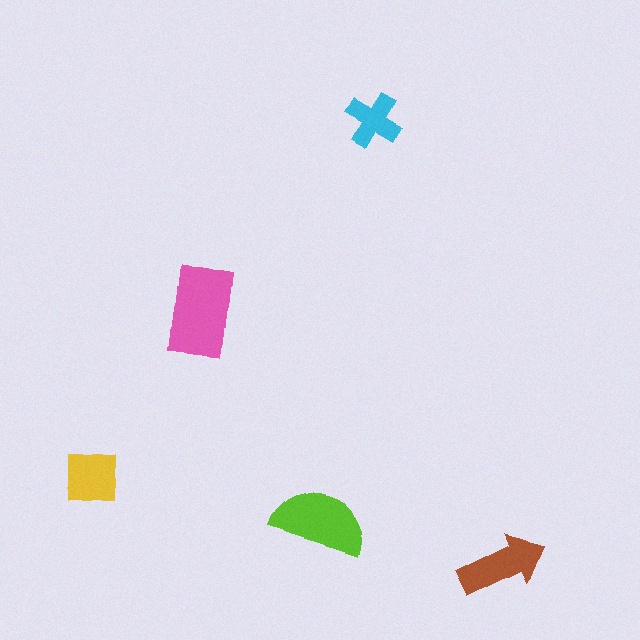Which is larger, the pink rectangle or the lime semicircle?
The pink rectangle.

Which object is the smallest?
The cyan cross.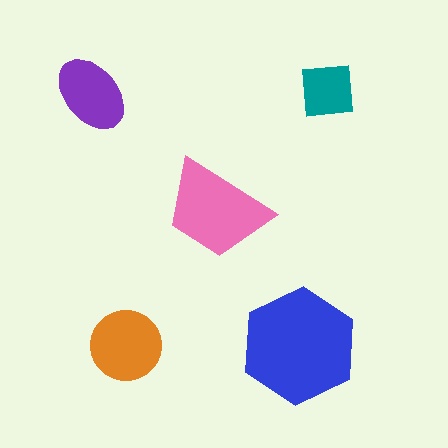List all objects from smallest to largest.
The teal square, the purple ellipse, the orange circle, the pink trapezoid, the blue hexagon.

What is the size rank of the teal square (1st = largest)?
5th.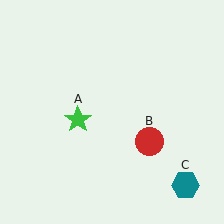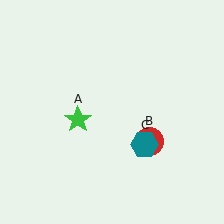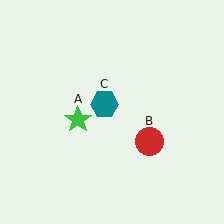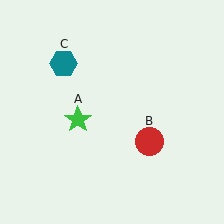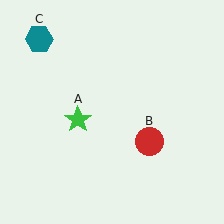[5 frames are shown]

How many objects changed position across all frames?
1 object changed position: teal hexagon (object C).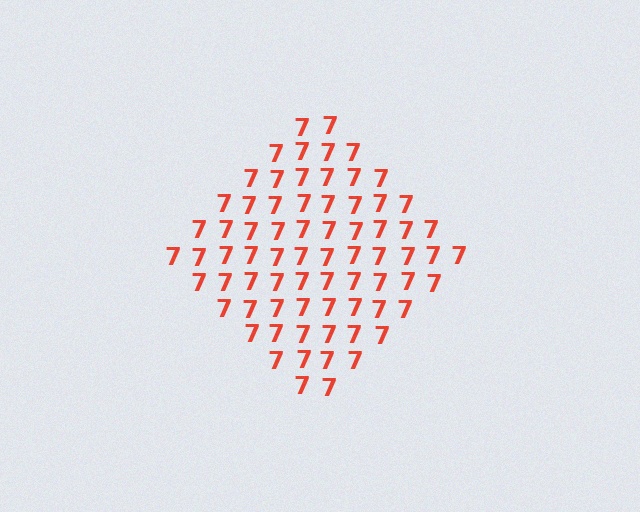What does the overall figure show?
The overall figure shows a diamond.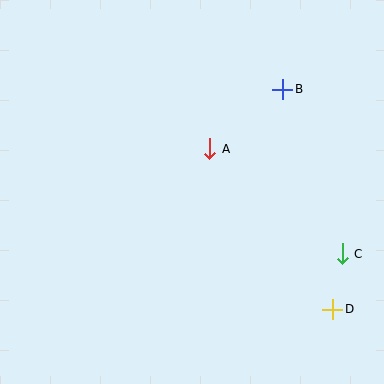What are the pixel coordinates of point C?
Point C is at (342, 254).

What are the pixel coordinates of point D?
Point D is at (333, 309).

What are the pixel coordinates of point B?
Point B is at (283, 89).